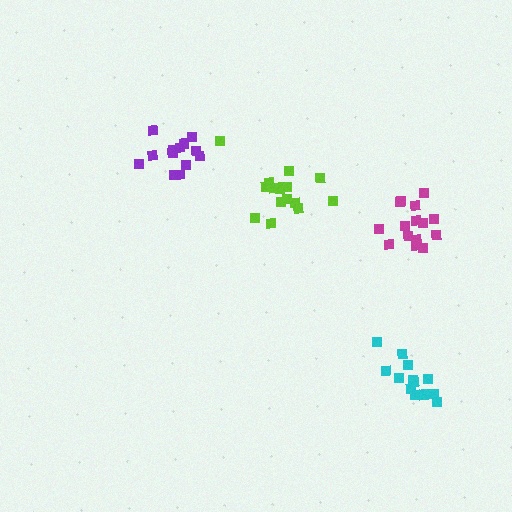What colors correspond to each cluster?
The clusters are colored: purple, cyan, magenta, lime.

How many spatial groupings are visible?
There are 4 spatial groupings.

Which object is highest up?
The purple cluster is topmost.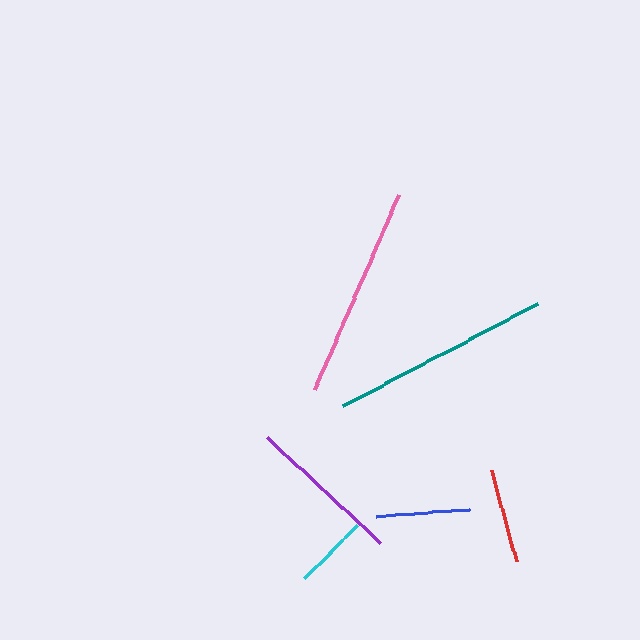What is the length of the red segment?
The red segment is approximately 95 pixels long.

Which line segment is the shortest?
The cyan line is the shortest at approximately 75 pixels.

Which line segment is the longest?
The teal line is the longest at approximately 220 pixels.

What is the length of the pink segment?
The pink segment is approximately 213 pixels long.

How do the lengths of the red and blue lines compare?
The red and blue lines are approximately the same length.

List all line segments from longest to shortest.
From longest to shortest: teal, pink, purple, red, blue, cyan.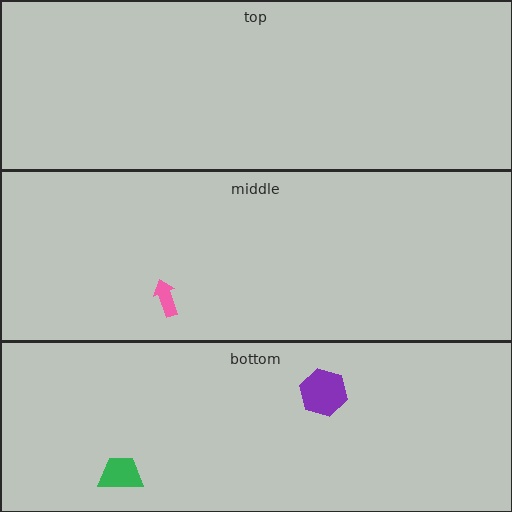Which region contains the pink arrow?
The middle region.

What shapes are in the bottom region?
The green trapezoid, the purple hexagon.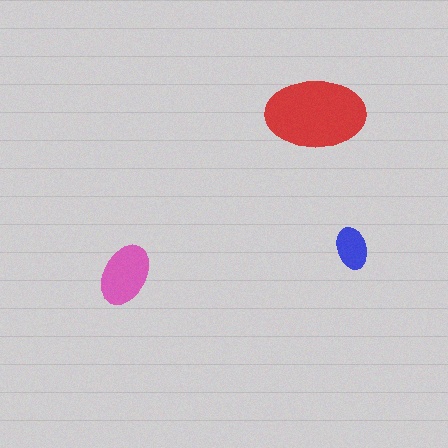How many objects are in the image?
There are 3 objects in the image.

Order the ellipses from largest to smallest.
the red one, the pink one, the blue one.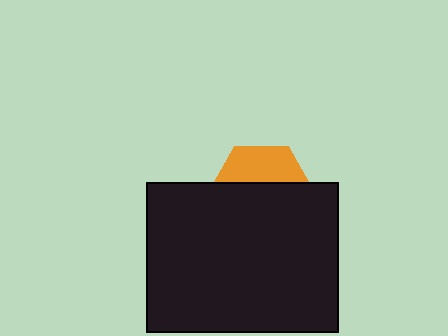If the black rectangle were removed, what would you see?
You would see the complete orange hexagon.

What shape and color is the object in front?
The object in front is a black rectangle.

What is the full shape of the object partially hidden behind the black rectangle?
The partially hidden object is an orange hexagon.